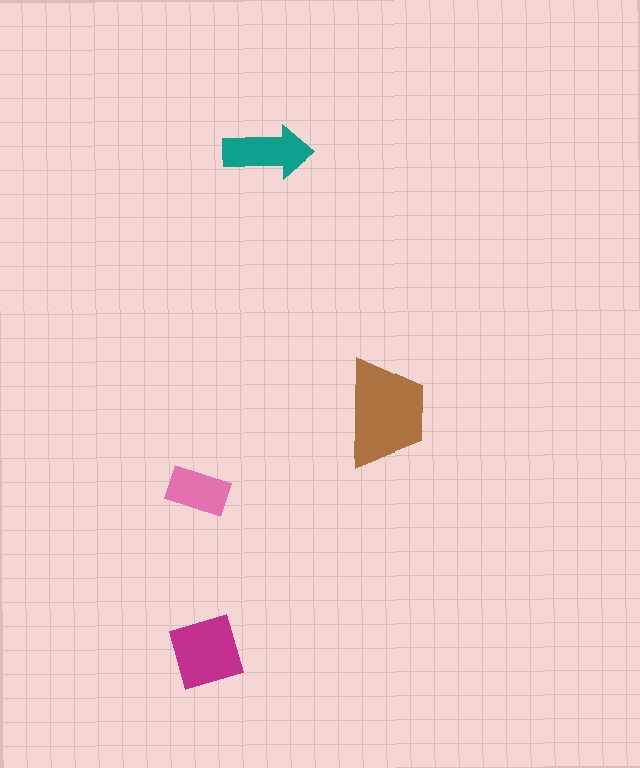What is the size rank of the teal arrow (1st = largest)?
3rd.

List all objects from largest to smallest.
The brown trapezoid, the magenta diamond, the teal arrow, the pink rectangle.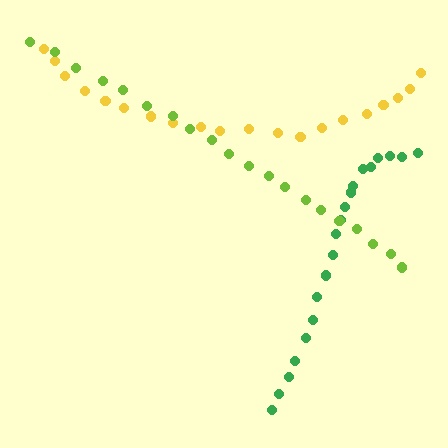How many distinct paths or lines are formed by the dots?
There are 3 distinct paths.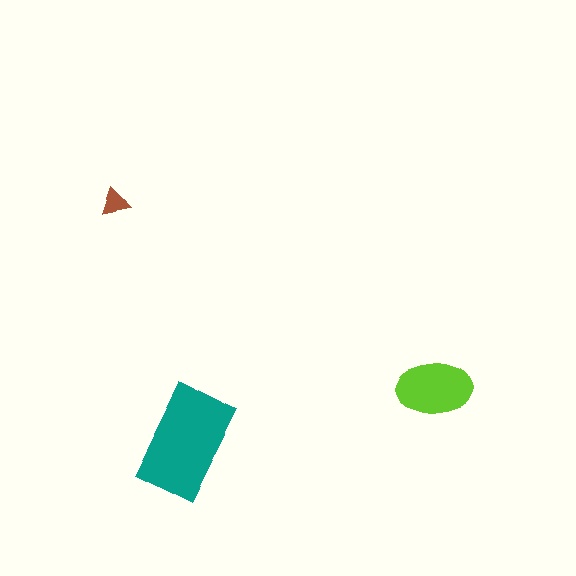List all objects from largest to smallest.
The teal rectangle, the lime ellipse, the brown triangle.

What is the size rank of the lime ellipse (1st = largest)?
2nd.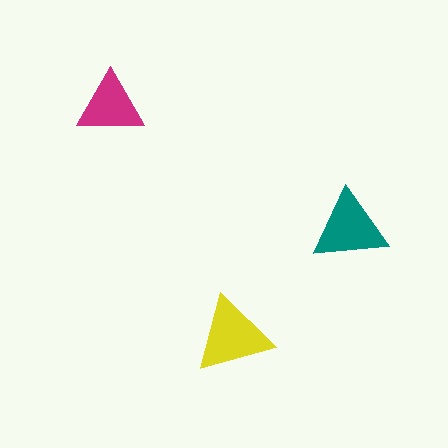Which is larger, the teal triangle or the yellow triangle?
The yellow one.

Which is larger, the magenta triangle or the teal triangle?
The teal one.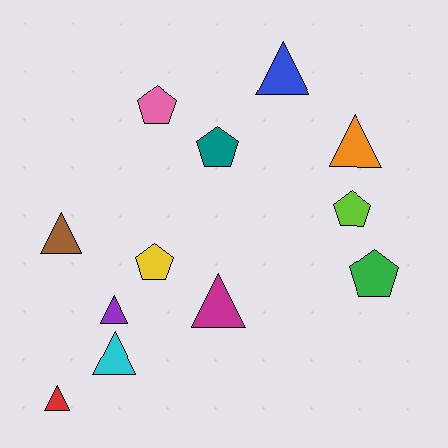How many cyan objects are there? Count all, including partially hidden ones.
There is 1 cyan object.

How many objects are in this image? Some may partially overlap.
There are 12 objects.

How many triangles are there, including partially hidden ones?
There are 7 triangles.